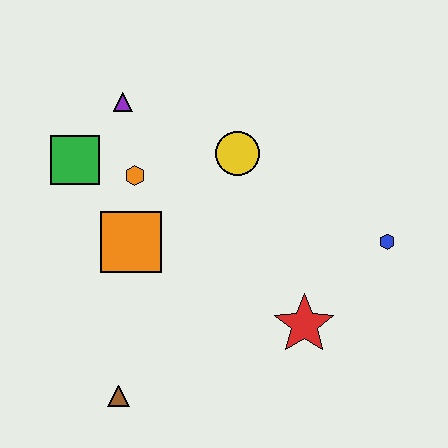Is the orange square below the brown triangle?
No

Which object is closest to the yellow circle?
The orange hexagon is closest to the yellow circle.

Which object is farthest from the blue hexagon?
The green square is farthest from the blue hexagon.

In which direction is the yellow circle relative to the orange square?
The yellow circle is to the right of the orange square.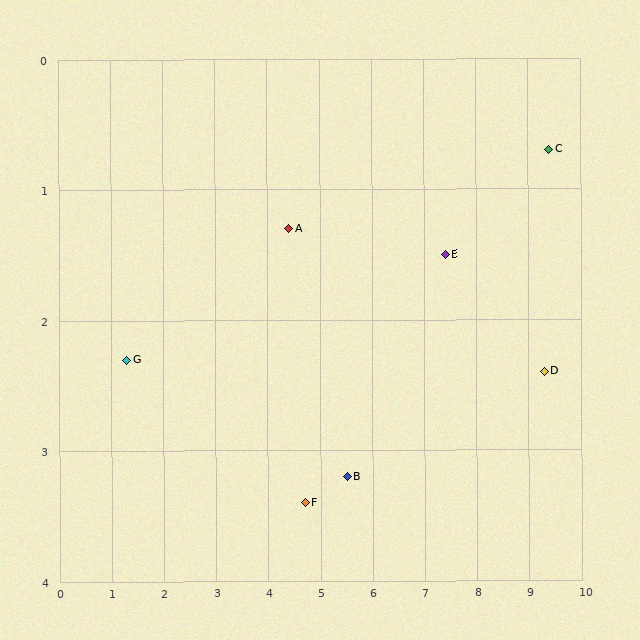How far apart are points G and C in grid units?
Points G and C are about 8.3 grid units apart.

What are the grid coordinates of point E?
Point E is at approximately (7.4, 1.5).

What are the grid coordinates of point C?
Point C is at approximately (9.4, 0.7).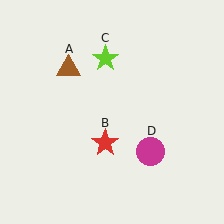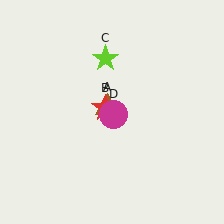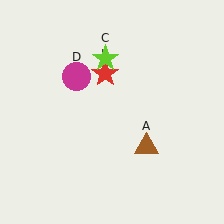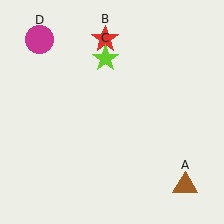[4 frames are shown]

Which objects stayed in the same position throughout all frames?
Lime star (object C) remained stationary.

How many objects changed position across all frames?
3 objects changed position: brown triangle (object A), red star (object B), magenta circle (object D).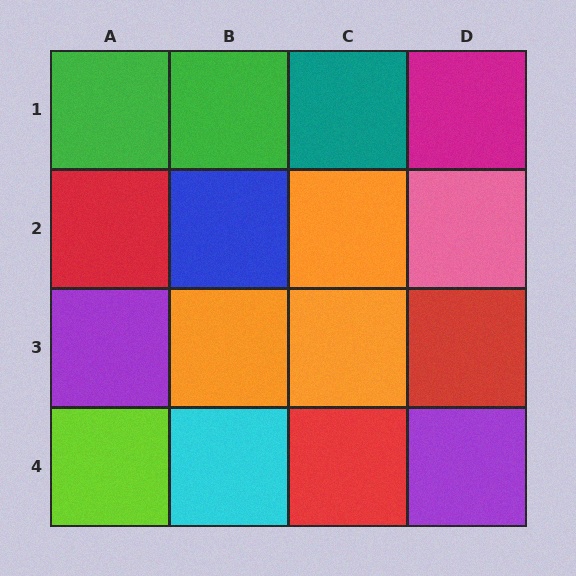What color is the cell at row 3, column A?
Purple.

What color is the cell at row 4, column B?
Cyan.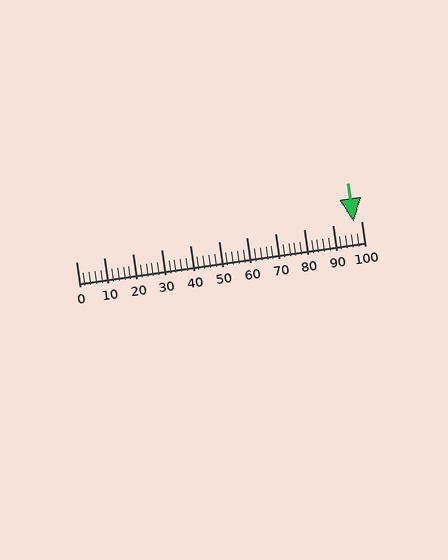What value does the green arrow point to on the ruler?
The green arrow points to approximately 97.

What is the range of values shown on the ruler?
The ruler shows values from 0 to 100.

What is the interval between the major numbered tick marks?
The major tick marks are spaced 10 units apart.